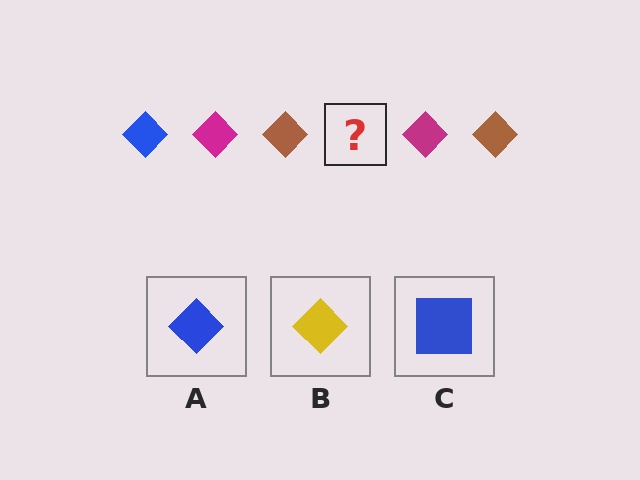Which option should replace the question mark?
Option A.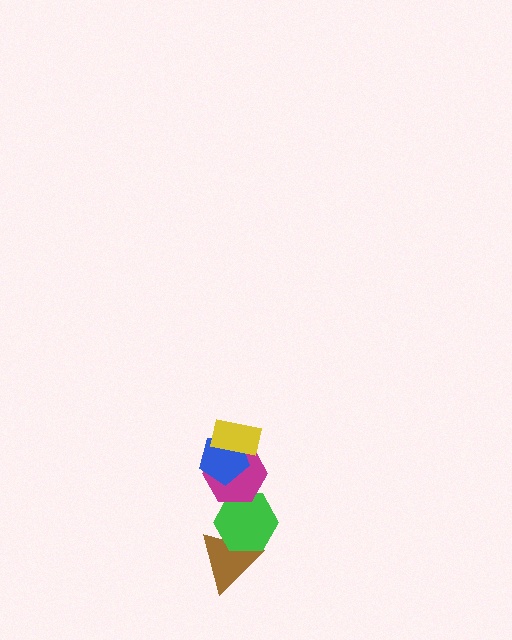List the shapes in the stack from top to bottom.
From top to bottom: the yellow rectangle, the blue pentagon, the magenta hexagon, the green hexagon, the brown triangle.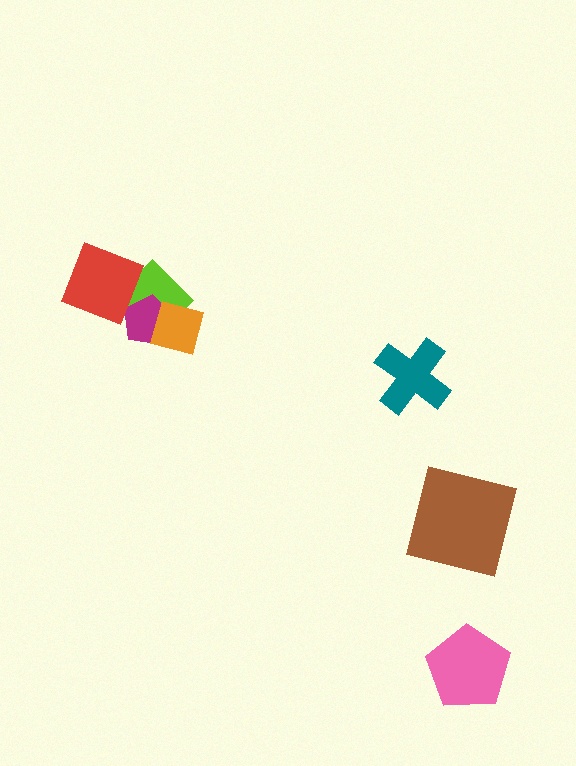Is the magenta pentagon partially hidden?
Yes, it is partially covered by another shape.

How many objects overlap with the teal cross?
0 objects overlap with the teal cross.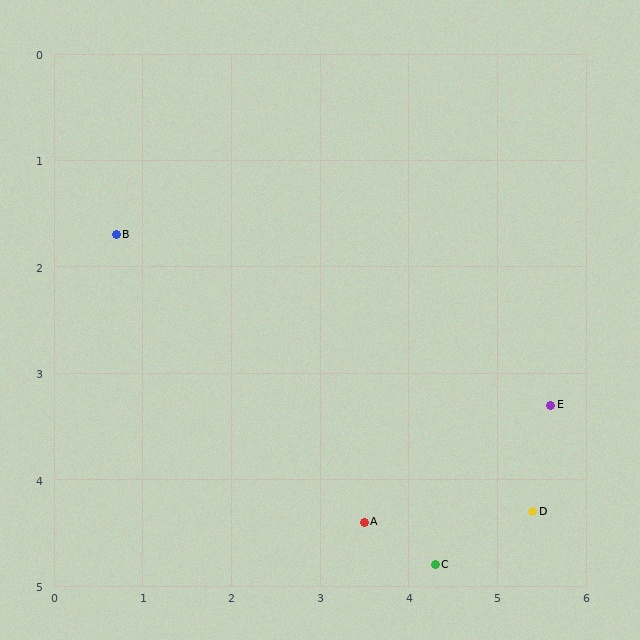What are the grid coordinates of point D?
Point D is at approximately (5.4, 4.3).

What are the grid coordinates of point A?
Point A is at approximately (3.5, 4.4).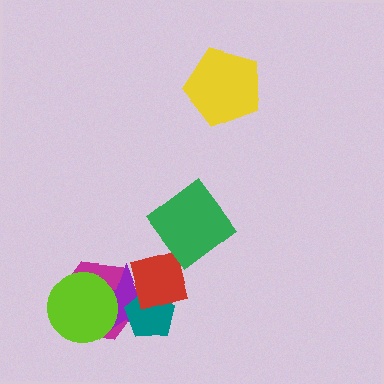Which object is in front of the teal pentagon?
The red square is in front of the teal pentagon.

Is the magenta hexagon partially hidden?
Yes, it is partially covered by another shape.